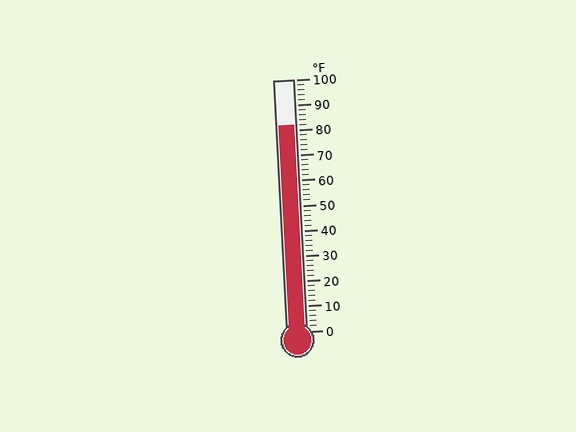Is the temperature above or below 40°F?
The temperature is above 40°F.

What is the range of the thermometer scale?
The thermometer scale ranges from 0°F to 100°F.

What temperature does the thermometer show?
The thermometer shows approximately 82°F.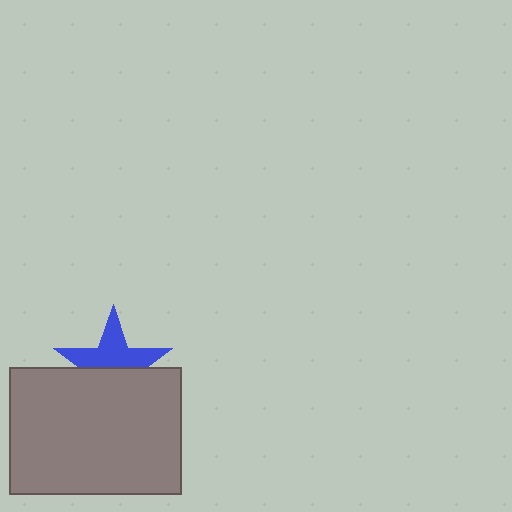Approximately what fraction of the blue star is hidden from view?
Roughly 45% of the blue star is hidden behind the gray rectangle.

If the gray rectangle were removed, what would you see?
You would see the complete blue star.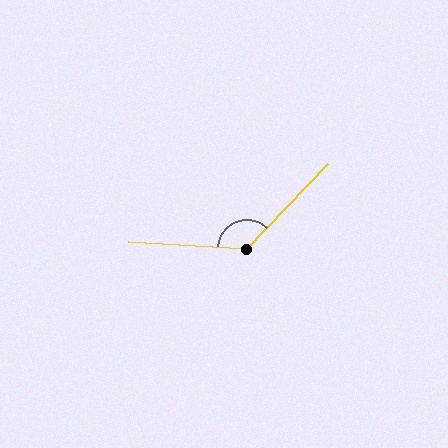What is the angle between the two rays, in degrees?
Approximately 131 degrees.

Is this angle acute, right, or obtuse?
It is obtuse.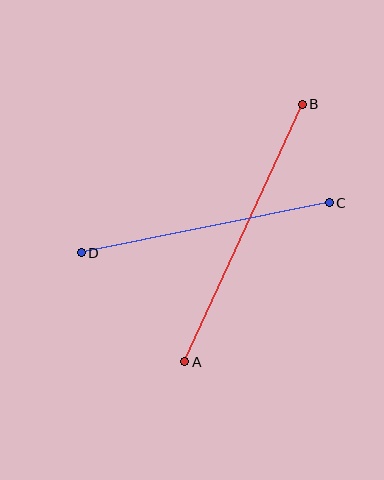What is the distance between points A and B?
The distance is approximately 283 pixels.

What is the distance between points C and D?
The distance is approximately 253 pixels.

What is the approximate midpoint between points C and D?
The midpoint is at approximately (205, 228) pixels.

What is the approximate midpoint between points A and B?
The midpoint is at approximately (243, 233) pixels.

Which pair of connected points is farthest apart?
Points A and B are farthest apart.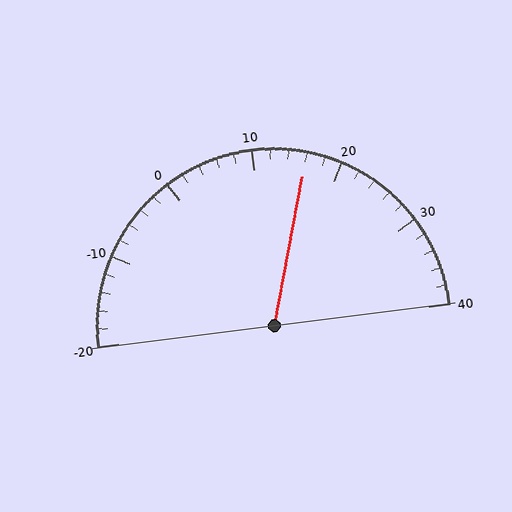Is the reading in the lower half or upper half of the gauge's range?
The reading is in the upper half of the range (-20 to 40).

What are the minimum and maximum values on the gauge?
The gauge ranges from -20 to 40.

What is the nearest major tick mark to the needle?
The nearest major tick mark is 20.